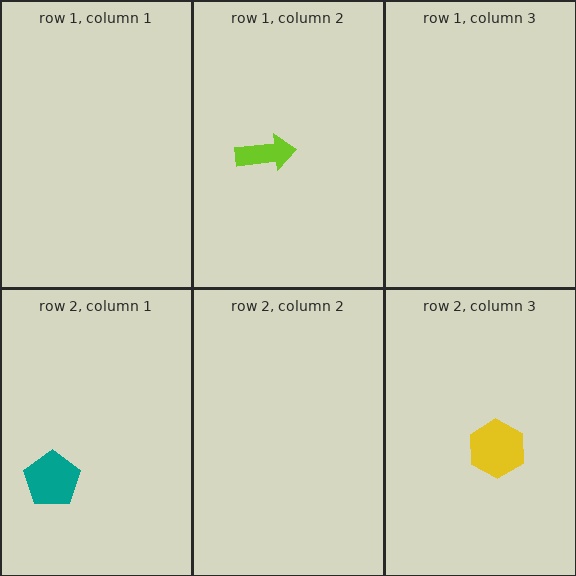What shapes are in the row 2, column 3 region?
The yellow hexagon.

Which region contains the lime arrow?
The row 1, column 2 region.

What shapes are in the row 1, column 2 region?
The lime arrow.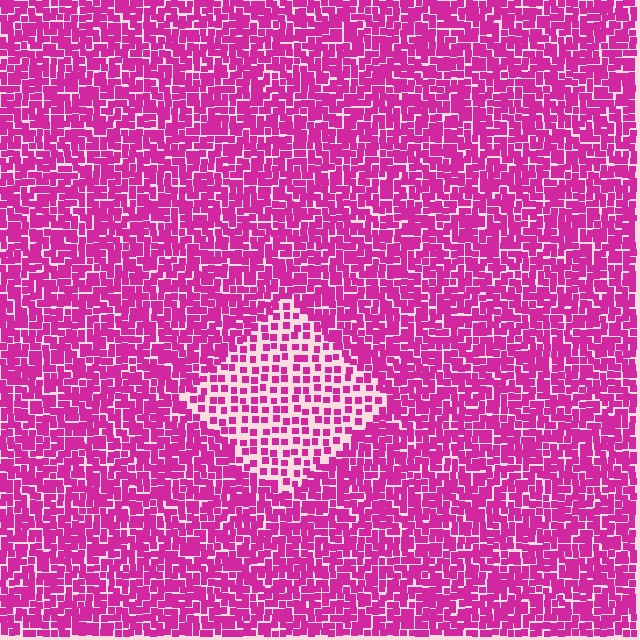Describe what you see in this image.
The image contains small magenta elements arranged at two different densities. A diamond-shaped region is visible where the elements are less densely packed than the surrounding area.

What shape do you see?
I see a diamond.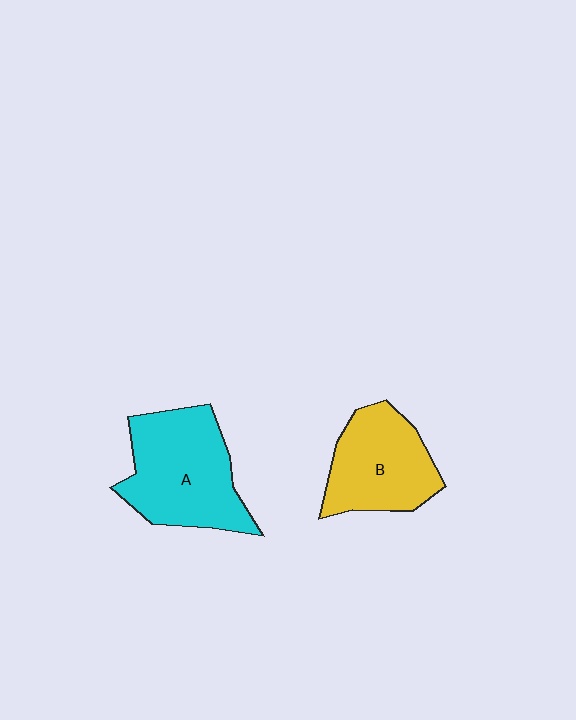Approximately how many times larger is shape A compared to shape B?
Approximately 1.3 times.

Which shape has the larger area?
Shape A (cyan).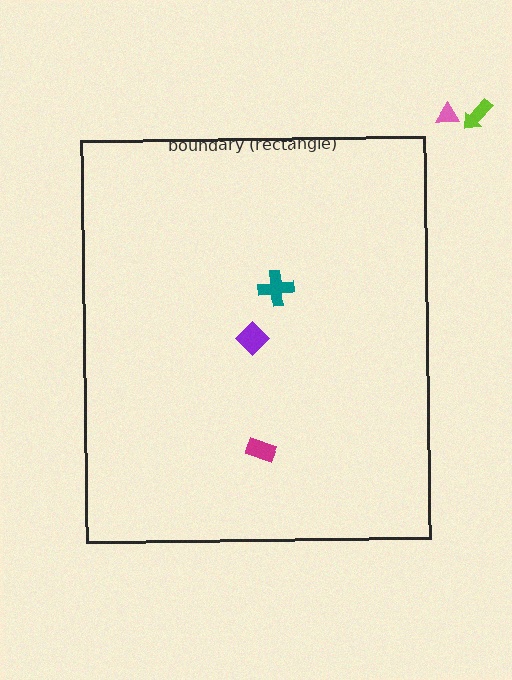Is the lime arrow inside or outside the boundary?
Outside.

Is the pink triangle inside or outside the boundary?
Outside.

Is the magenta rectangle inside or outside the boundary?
Inside.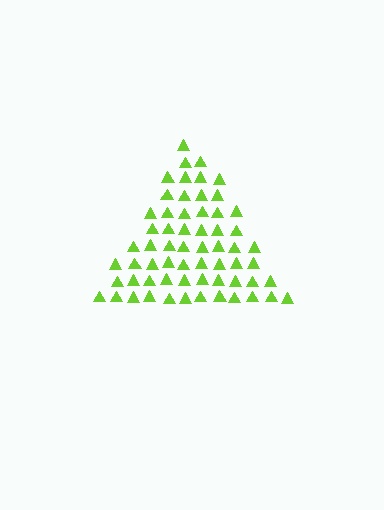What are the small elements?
The small elements are triangles.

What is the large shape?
The large shape is a triangle.